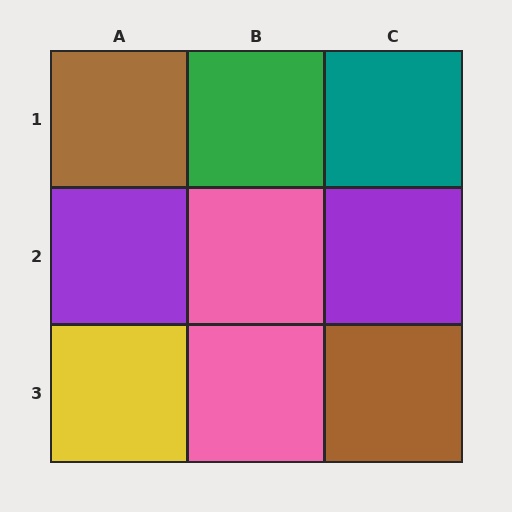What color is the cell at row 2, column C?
Purple.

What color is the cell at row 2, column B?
Pink.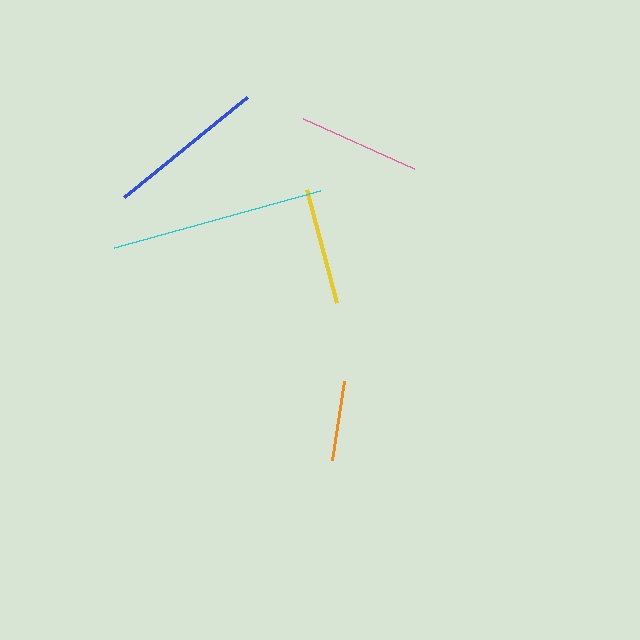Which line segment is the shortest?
The orange line is the shortest at approximately 80 pixels.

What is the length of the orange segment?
The orange segment is approximately 80 pixels long.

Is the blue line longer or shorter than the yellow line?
The blue line is longer than the yellow line.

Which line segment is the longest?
The cyan line is the longest at approximately 214 pixels.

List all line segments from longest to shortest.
From longest to shortest: cyan, blue, pink, yellow, orange.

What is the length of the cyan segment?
The cyan segment is approximately 214 pixels long.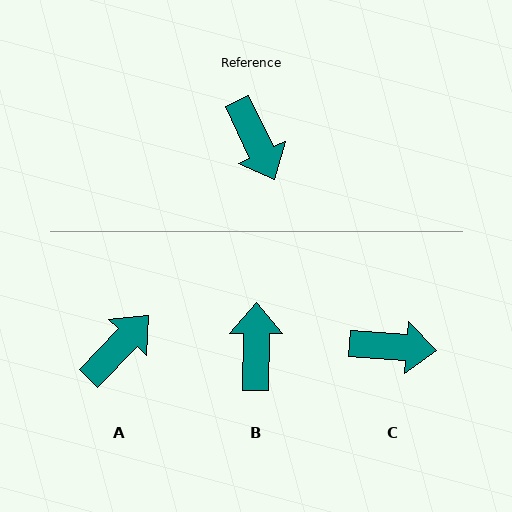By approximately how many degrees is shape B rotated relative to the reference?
Approximately 154 degrees counter-clockwise.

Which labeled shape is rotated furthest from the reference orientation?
B, about 154 degrees away.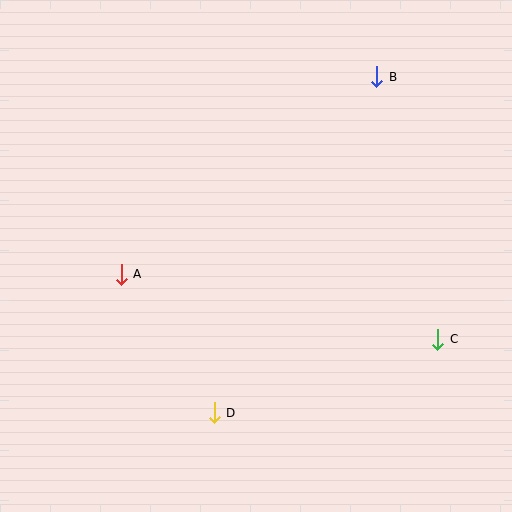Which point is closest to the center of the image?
Point A at (121, 274) is closest to the center.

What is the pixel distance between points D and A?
The distance between D and A is 167 pixels.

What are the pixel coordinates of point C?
Point C is at (438, 339).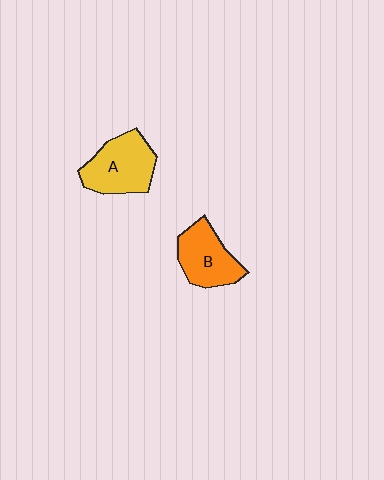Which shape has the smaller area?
Shape B (orange).